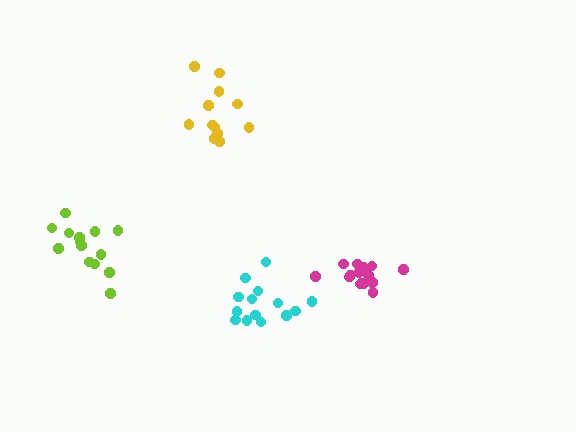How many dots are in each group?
Group 1: 14 dots, Group 2: 14 dots, Group 3: 12 dots, Group 4: 15 dots (55 total).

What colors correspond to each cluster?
The clusters are colored: lime, cyan, yellow, magenta.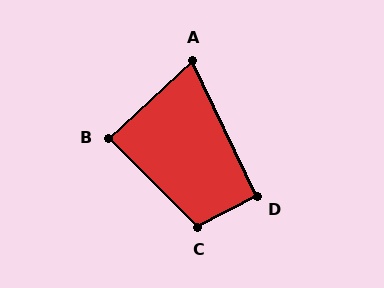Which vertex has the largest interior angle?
C, at approximately 108 degrees.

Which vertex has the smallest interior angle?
A, at approximately 72 degrees.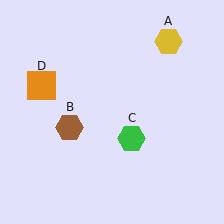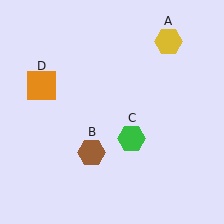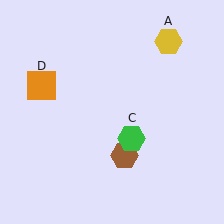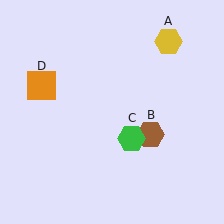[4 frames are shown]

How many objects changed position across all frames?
1 object changed position: brown hexagon (object B).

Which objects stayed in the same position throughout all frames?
Yellow hexagon (object A) and green hexagon (object C) and orange square (object D) remained stationary.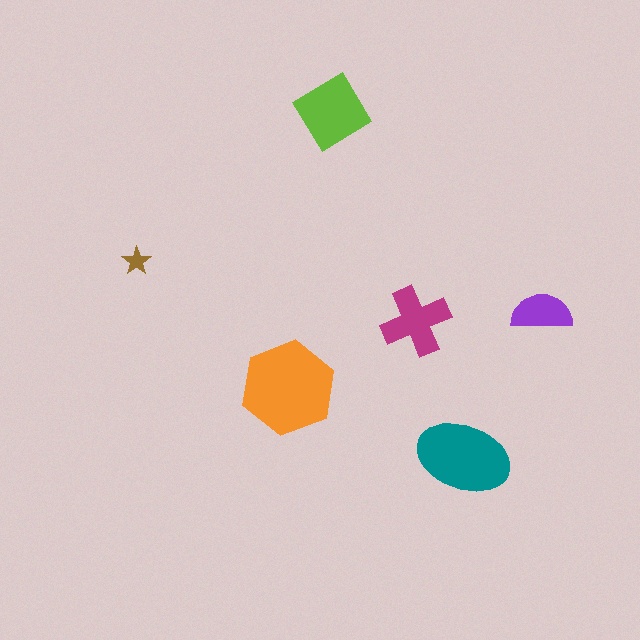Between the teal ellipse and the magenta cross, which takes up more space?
The teal ellipse.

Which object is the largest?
The orange hexagon.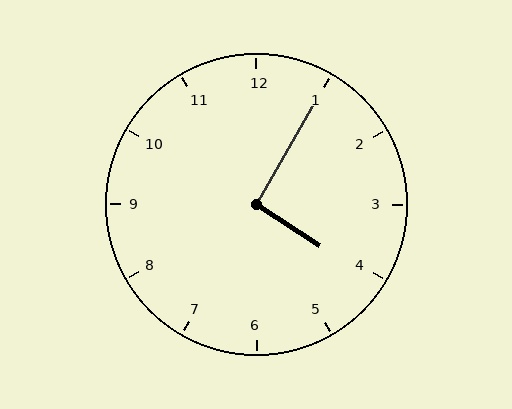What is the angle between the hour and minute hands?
Approximately 92 degrees.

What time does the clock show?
4:05.